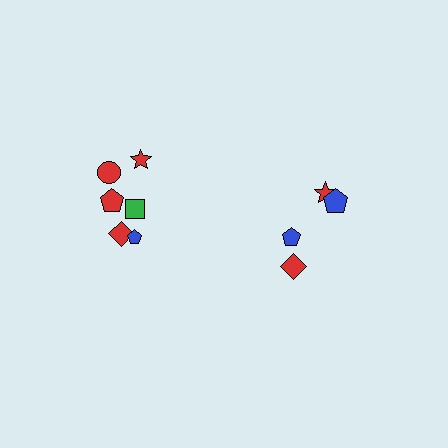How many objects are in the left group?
There are 6 objects.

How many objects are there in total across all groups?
There are 10 objects.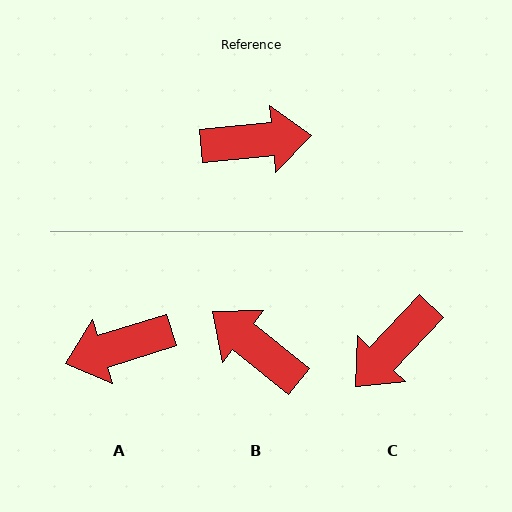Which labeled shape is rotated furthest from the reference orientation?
A, about 168 degrees away.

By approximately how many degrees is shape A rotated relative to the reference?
Approximately 168 degrees clockwise.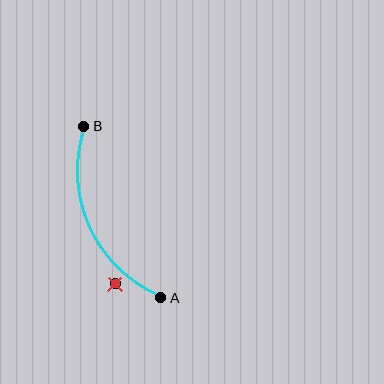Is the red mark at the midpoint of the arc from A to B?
No — the red mark does not lie on the arc at all. It sits slightly outside the curve.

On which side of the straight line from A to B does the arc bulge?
The arc bulges to the left of the straight line connecting A and B.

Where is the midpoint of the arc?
The arc midpoint is the point on the curve farthest from the straight line joining A and B. It sits to the left of that line.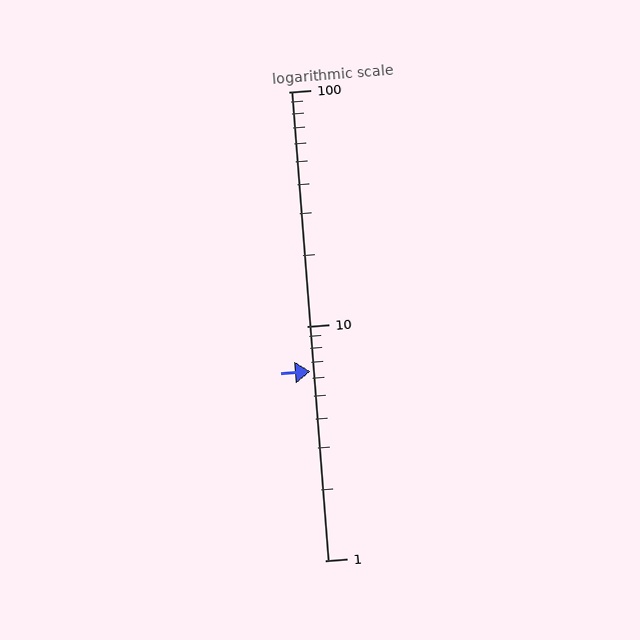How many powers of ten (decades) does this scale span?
The scale spans 2 decades, from 1 to 100.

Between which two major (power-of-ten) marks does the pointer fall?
The pointer is between 1 and 10.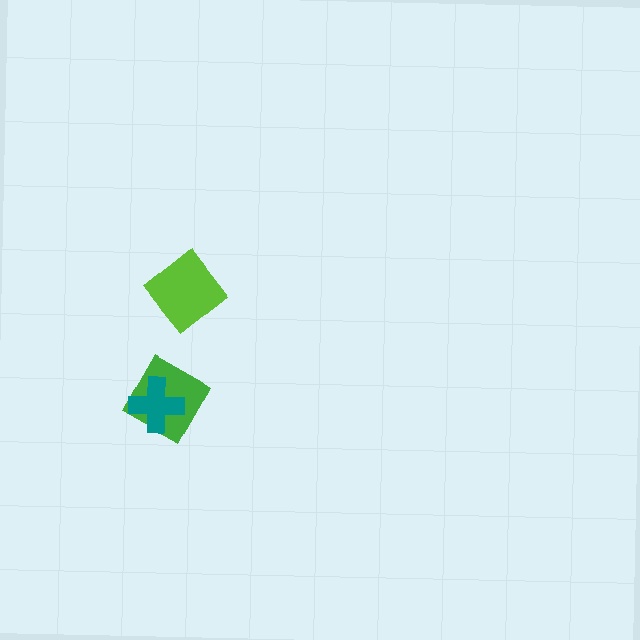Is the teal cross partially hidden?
No, no other shape covers it.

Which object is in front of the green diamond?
The teal cross is in front of the green diamond.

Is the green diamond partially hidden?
Yes, it is partially covered by another shape.